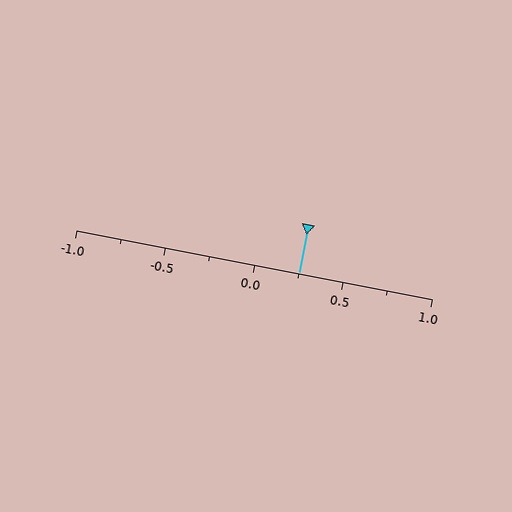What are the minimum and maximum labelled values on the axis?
The axis runs from -1.0 to 1.0.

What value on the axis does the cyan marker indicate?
The marker indicates approximately 0.25.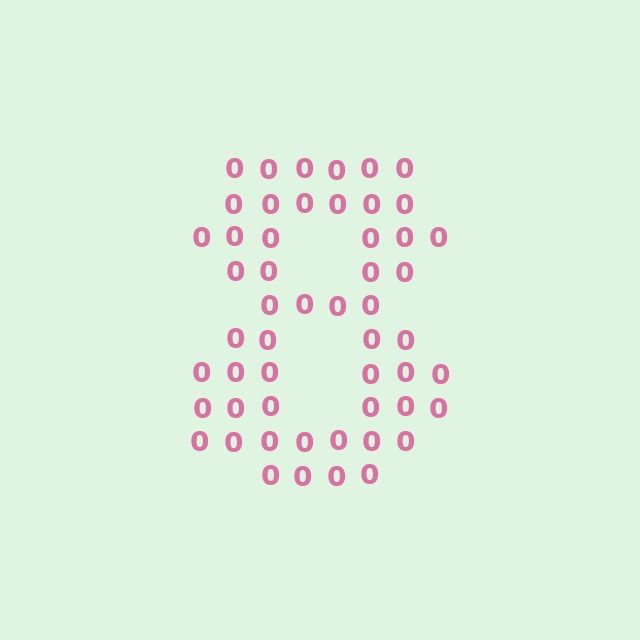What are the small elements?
The small elements are digit 0's.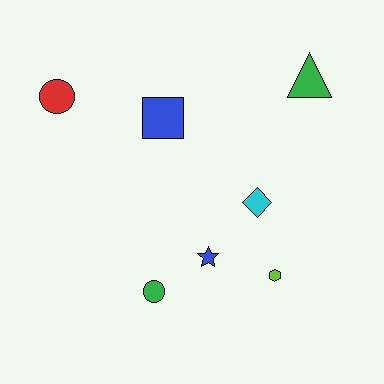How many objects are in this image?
There are 7 objects.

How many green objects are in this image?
There are 2 green objects.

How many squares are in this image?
There is 1 square.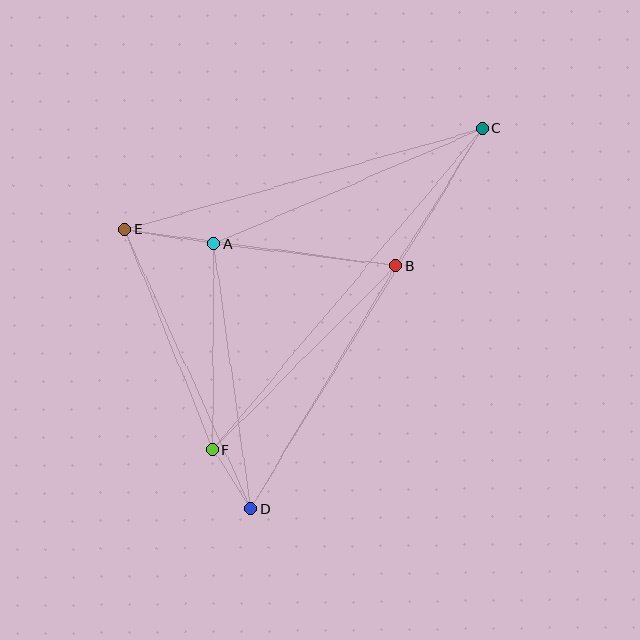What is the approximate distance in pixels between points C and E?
The distance between C and E is approximately 371 pixels.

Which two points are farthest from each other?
Points C and D are farthest from each other.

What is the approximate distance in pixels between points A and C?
The distance between A and C is approximately 292 pixels.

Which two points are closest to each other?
Points D and F are closest to each other.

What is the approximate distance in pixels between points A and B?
The distance between A and B is approximately 183 pixels.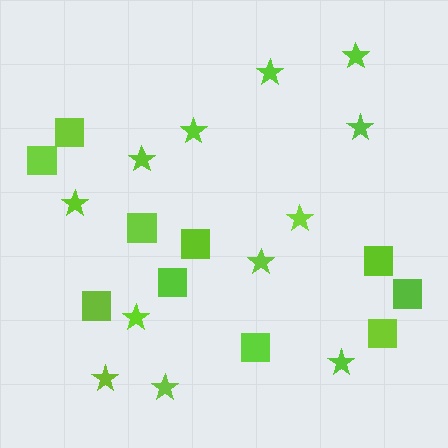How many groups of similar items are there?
There are 2 groups: one group of stars (12) and one group of squares (10).